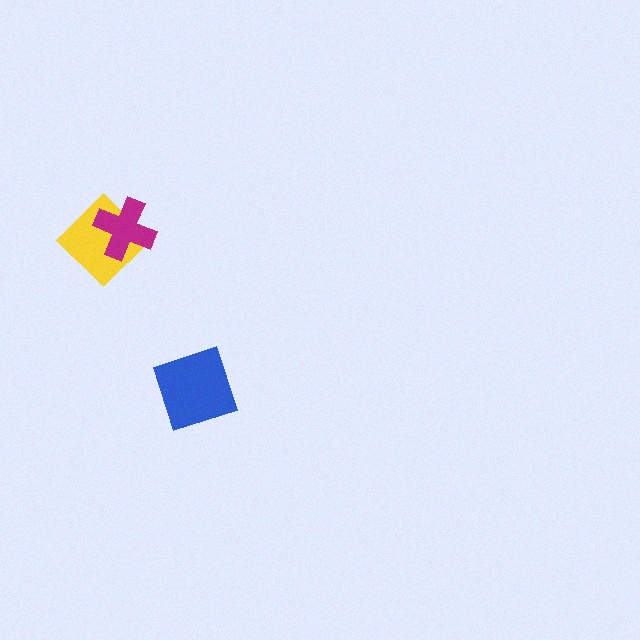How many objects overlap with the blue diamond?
0 objects overlap with the blue diamond.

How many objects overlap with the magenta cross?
1 object overlaps with the magenta cross.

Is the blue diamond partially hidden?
No, no other shape covers it.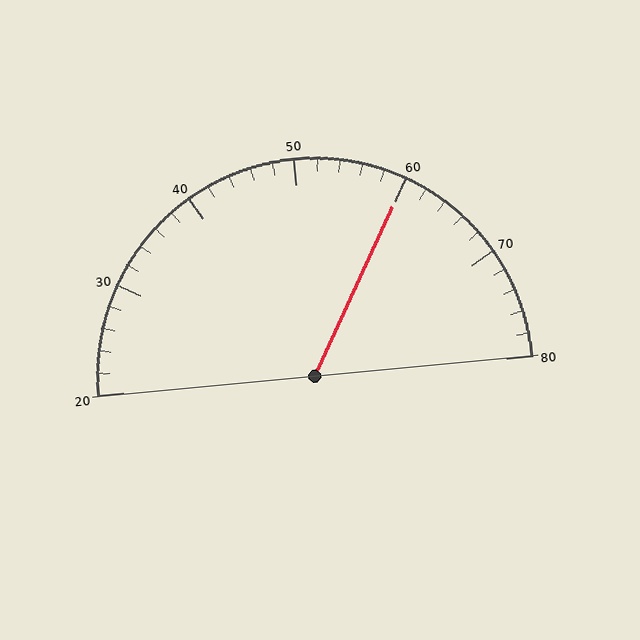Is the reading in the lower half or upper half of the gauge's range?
The reading is in the upper half of the range (20 to 80).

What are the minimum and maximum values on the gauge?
The gauge ranges from 20 to 80.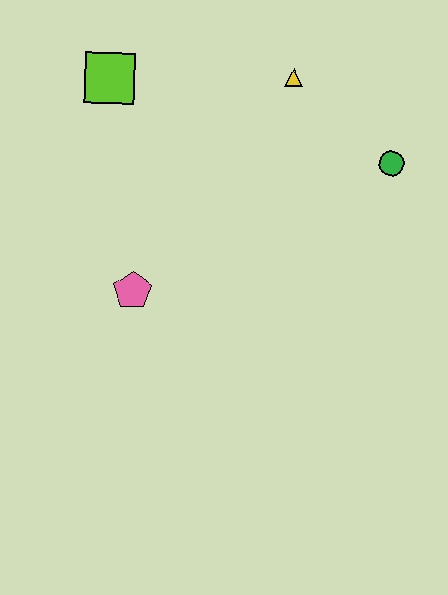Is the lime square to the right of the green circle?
No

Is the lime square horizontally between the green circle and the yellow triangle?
No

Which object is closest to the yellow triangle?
The green circle is closest to the yellow triangle.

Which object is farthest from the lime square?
The green circle is farthest from the lime square.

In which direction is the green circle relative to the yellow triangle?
The green circle is to the right of the yellow triangle.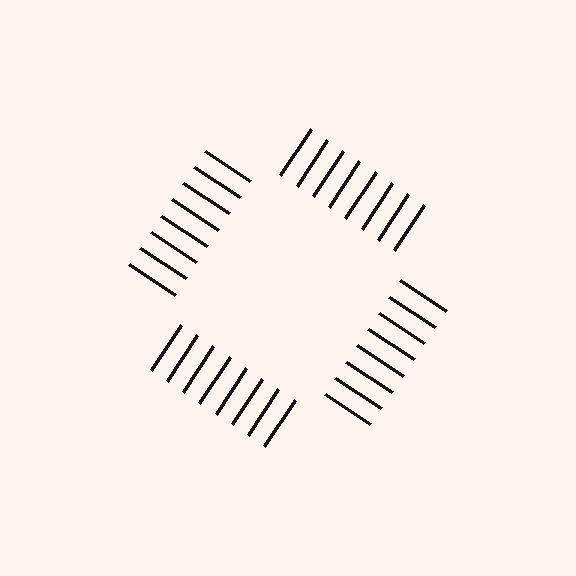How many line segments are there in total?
32 — 8 along each of the 4 edges.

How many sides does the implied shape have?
4 sides — the line-ends trace a square.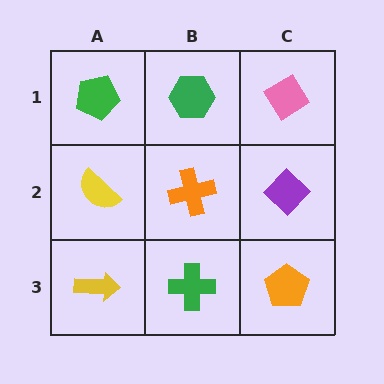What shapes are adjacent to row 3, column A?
A yellow semicircle (row 2, column A), a green cross (row 3, column B).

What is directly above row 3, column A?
A yellow semicircle.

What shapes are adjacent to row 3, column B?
An orange cross (row 2, column B), a yellow arrow (row 3, column A), an orange pentagon (row 3, column C).